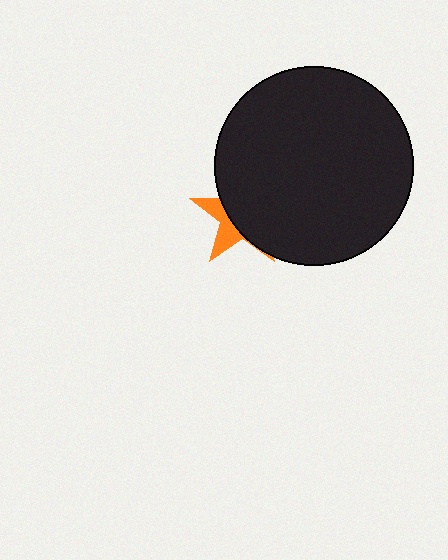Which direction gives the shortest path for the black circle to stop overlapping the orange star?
Moving right gives the shortest separation.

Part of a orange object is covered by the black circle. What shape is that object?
It is a star.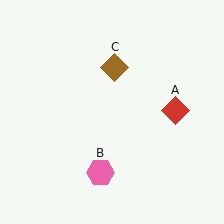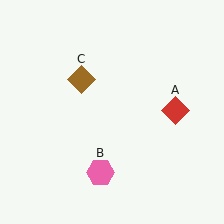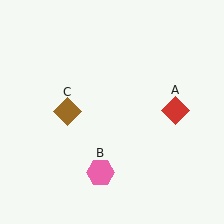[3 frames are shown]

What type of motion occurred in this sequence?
The brown diamond (object C) rotated counterclockwise around the center of the scene.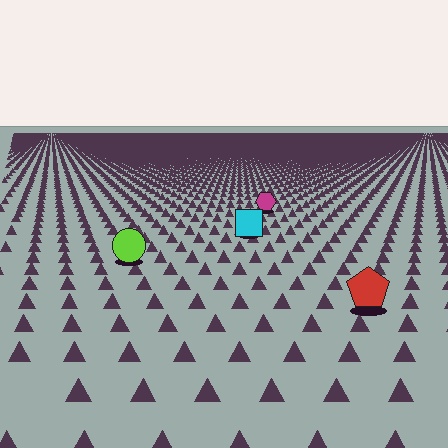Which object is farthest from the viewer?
The magenta hexagon is farthest from the viewer. It appears smaller and the ground texture around it is denser.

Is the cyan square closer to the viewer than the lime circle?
No. The lime circle is closer — you can tell from the texture gradient: the ground texture is coarser near it.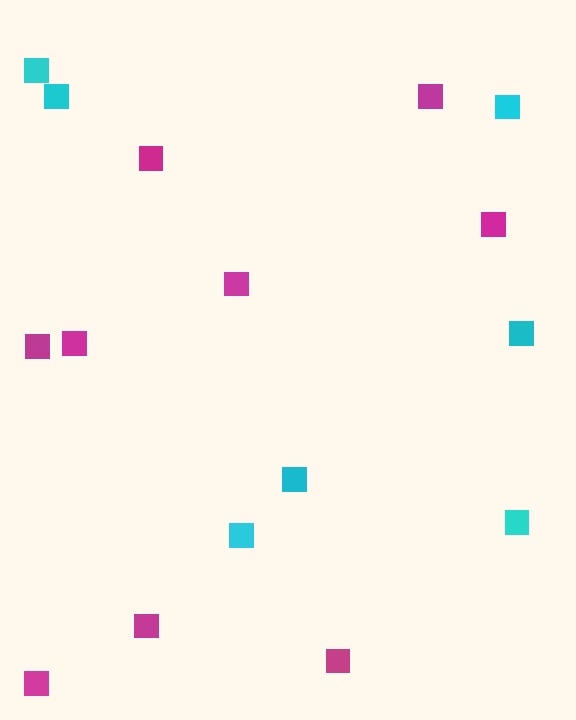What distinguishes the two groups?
There are 2 groups: one group of magenta squares (9) and one group of cyan squares (7).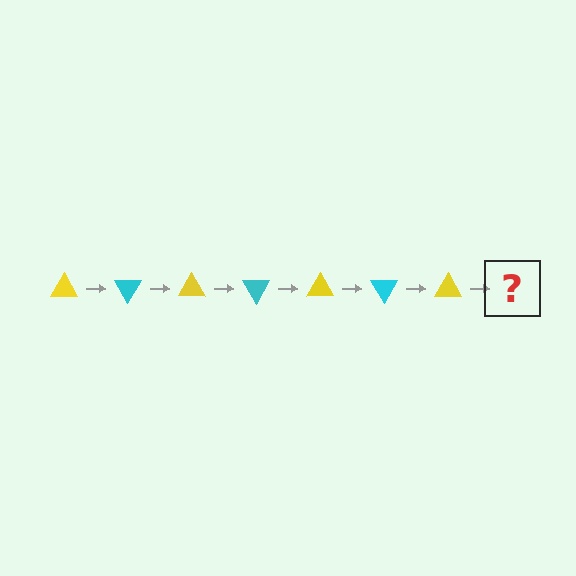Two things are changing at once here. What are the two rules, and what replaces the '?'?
The two rules are that it rotates 60 degrees each step and the color cycles through yellow and cyan. The '?' should be a cyan triangle, rotated 420 degrees from the start.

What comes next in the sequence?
The next element should be a cyan triangle, rotated 420 degrees from the start.